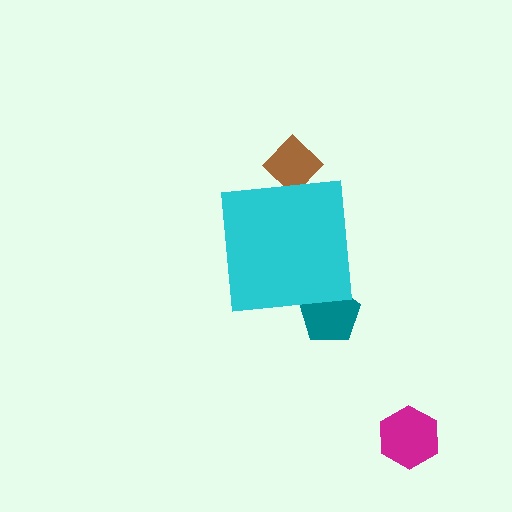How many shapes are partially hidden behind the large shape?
2 shapes are partially hidden.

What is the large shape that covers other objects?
A cyan square.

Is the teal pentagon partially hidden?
Yes, the teal pentagon is partially hidden behind the cyan square.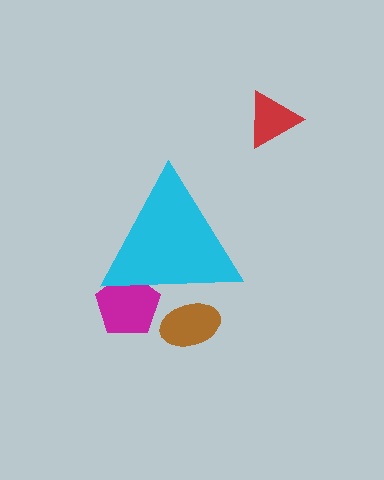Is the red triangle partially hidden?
No, the red triangle is fully visible.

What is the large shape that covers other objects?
A cyan triangle.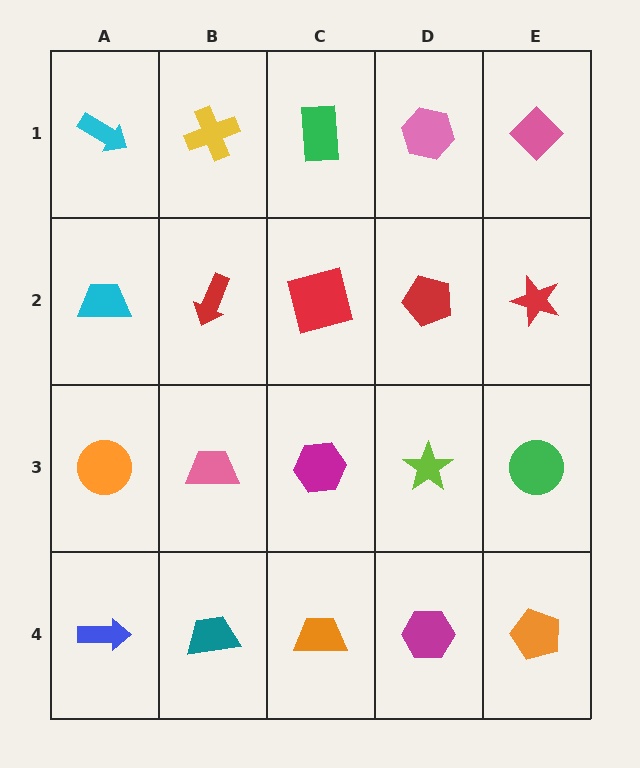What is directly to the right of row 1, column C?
A pink hexagon.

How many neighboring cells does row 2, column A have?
3.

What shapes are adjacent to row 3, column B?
A red arrow (row 2, column B), a teal trapezoid (row 4, column B), an orange circle (row 3, column A), a magenta hexagon (row 3, column C).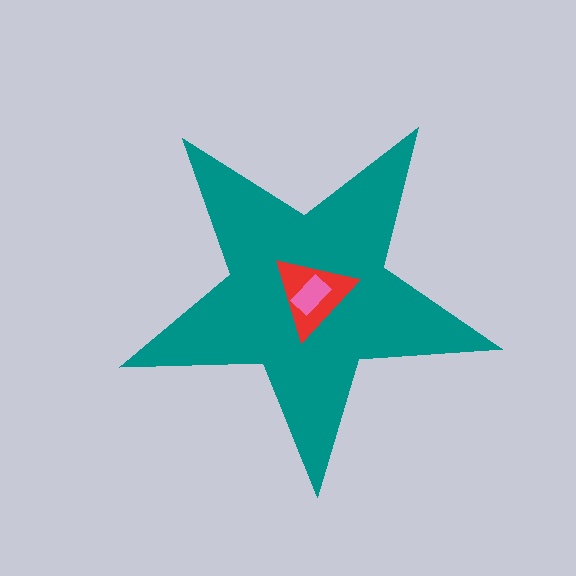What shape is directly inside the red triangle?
The pink rectangle.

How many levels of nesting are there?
3.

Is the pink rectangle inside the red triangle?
Yes.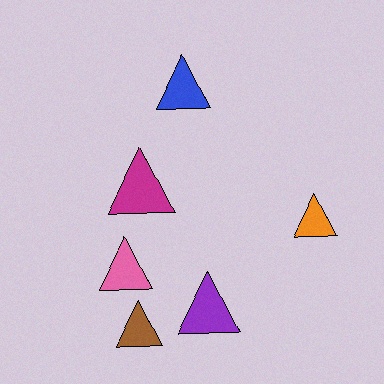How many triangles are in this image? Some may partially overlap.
There are 6 triangles.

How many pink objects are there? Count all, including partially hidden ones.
There is 1 pink object.